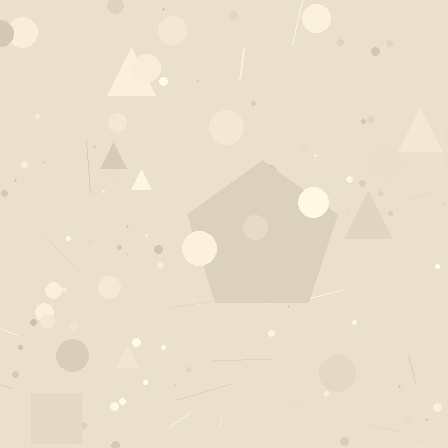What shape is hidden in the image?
A pentagon is hidden in the image.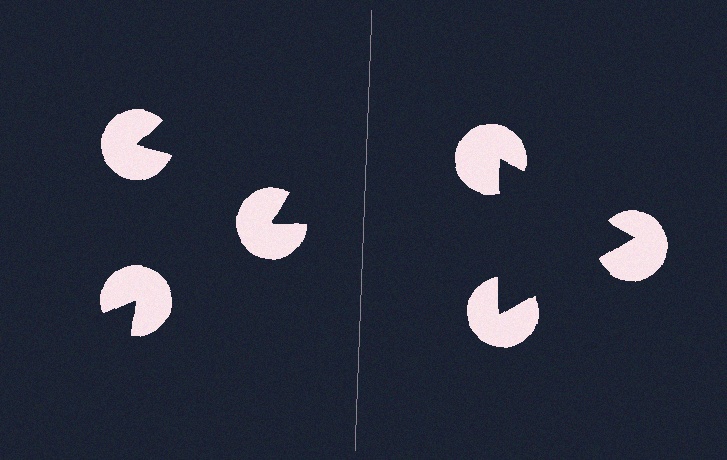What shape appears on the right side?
An illusory triangle.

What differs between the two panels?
The pac-man discs are positioned identically on both sides; only the wedge orientations differ. On the right they align to a triangle; on the left they are misaligned.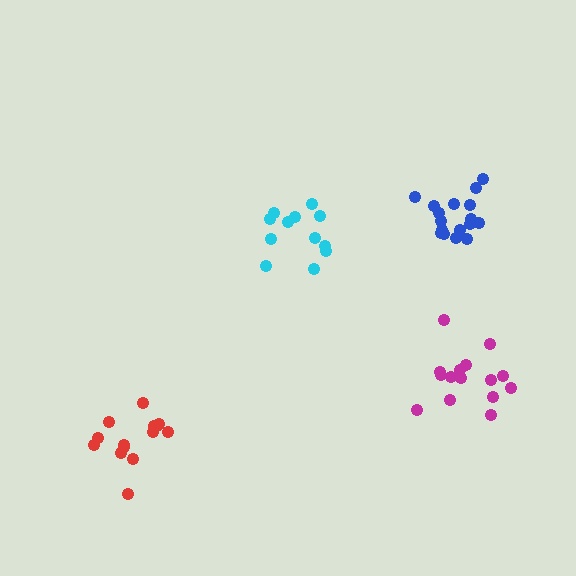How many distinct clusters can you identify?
There are 4 distinct clusters.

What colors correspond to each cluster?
The clusters are colored: cyan, blue, red, magenta.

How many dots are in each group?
Group 1: 12 dots, Group 2: 17 dots, Group 3: 14 dots, Group 4: 15 dots (58 total).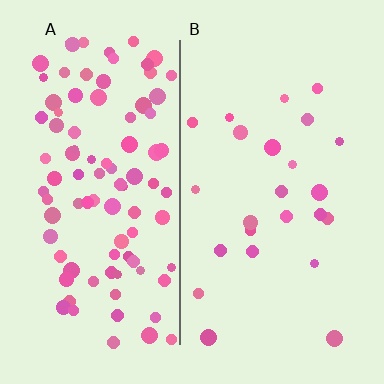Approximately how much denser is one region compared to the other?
Approximately 4.0× — region A over region B.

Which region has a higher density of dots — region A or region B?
A (the left).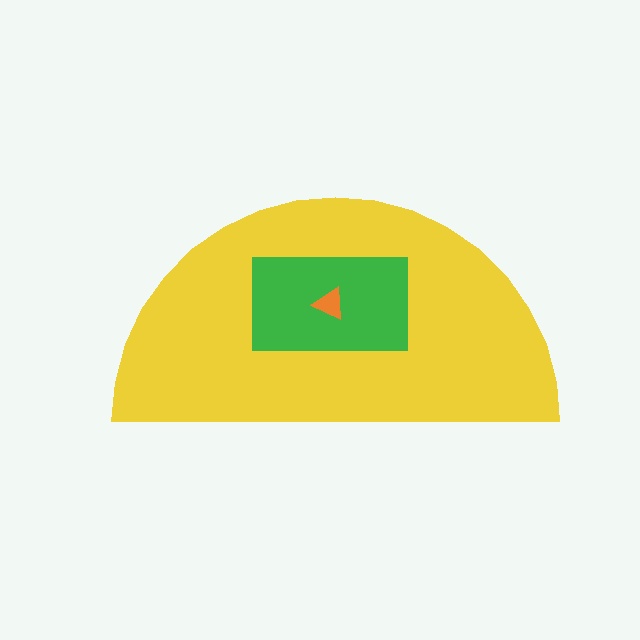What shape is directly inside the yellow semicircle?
The green rectangle.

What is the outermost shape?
The yellow semicircle.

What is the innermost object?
The orange triangle.